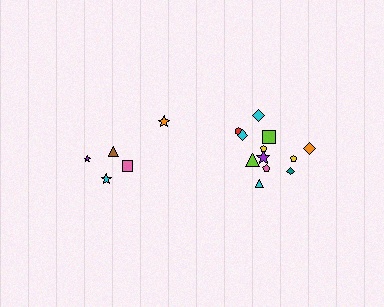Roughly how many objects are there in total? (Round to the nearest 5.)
Roughly 15 objects in total.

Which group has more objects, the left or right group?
The right group.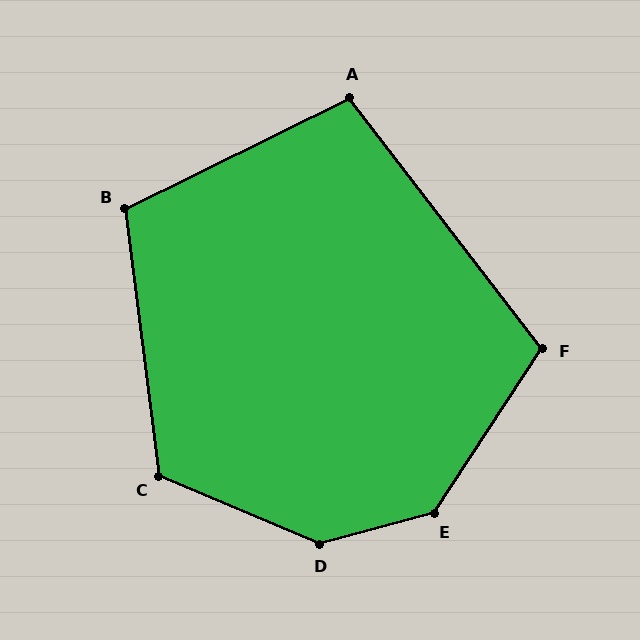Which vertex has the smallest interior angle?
A, at approximately 101 degrees.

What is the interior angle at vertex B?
Approximately 109 degrees (obtuse).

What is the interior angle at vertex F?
Approximately 109 degrees (obtuse).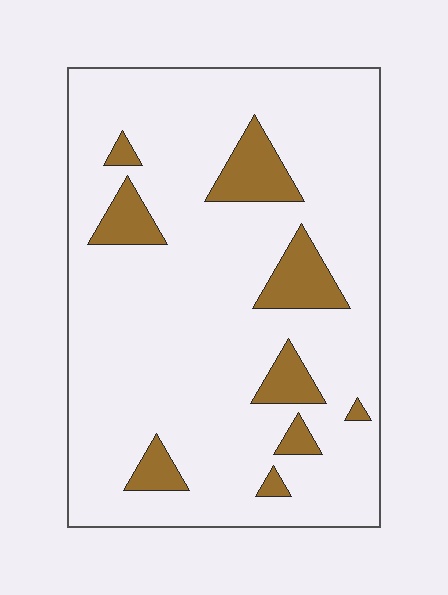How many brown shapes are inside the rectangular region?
9.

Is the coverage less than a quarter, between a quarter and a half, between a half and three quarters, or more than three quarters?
Less than a quarter.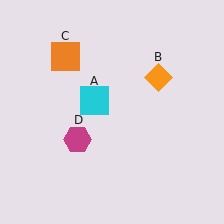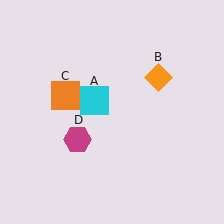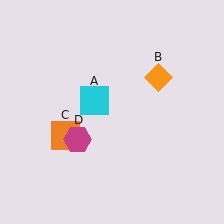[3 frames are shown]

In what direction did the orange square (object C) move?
The orange square (object C) moved down.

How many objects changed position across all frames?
1 object changed position: orange square (object C).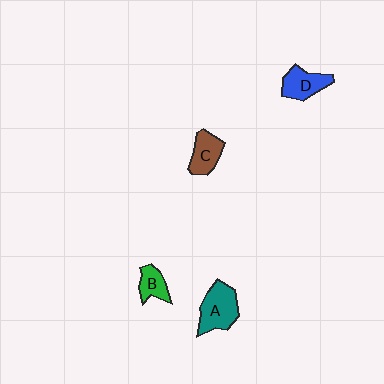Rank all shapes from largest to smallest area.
From largest to smallest: A (teal), D (blue), C (brown), B (green).